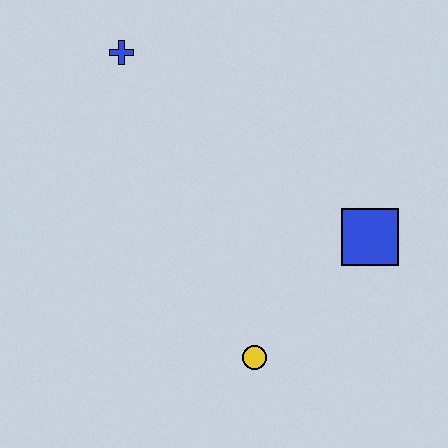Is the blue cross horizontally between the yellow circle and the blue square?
No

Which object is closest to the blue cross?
The blue square is closest to the blue cross.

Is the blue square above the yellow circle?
Yes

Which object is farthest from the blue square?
The blue cross is farthest from the blue square.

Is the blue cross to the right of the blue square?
No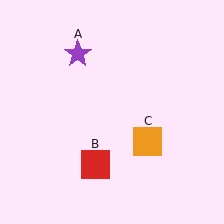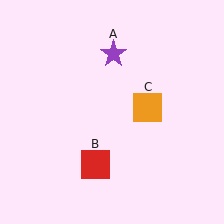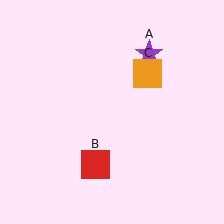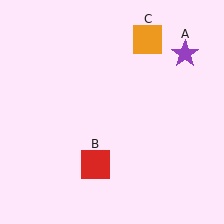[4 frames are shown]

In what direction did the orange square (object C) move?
The orange square (object C) moved up.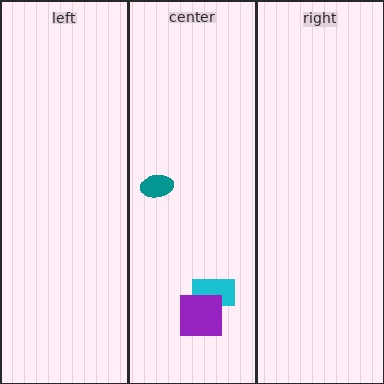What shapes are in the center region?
The cyan rectangle, the purple square, the teal ellipse.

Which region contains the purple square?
The center region.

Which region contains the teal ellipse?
The center region.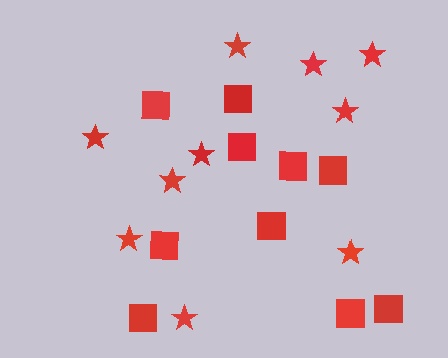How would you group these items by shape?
There are 2 groups: one group of stars (10) and one group of squares (10).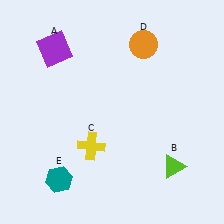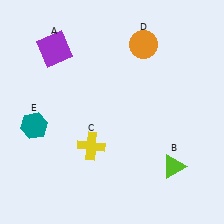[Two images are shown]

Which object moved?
The teal hexagon (E) moved up.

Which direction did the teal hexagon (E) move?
The teal hexagon (E) moved up.